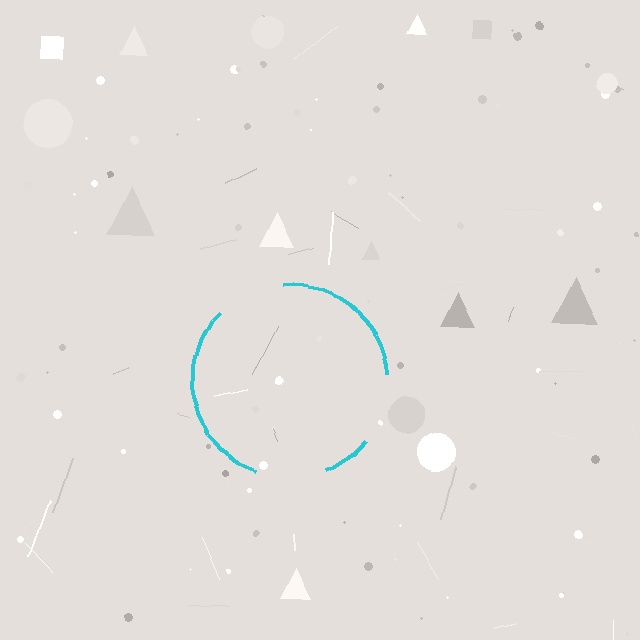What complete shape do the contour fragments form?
The contour fragments form a circle.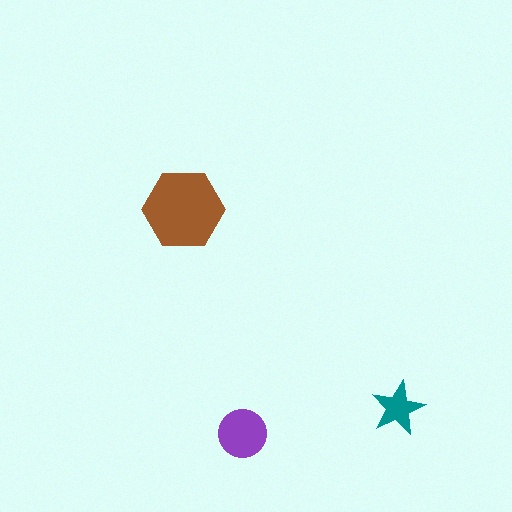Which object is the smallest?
The teal star.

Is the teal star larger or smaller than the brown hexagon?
Smaller.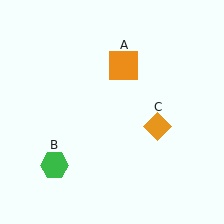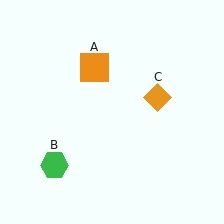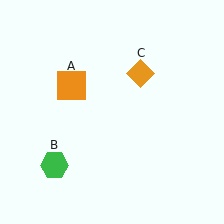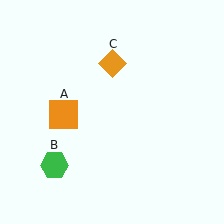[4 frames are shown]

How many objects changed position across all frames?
2 objects changed position: orange square (object A), orange diamond (object C).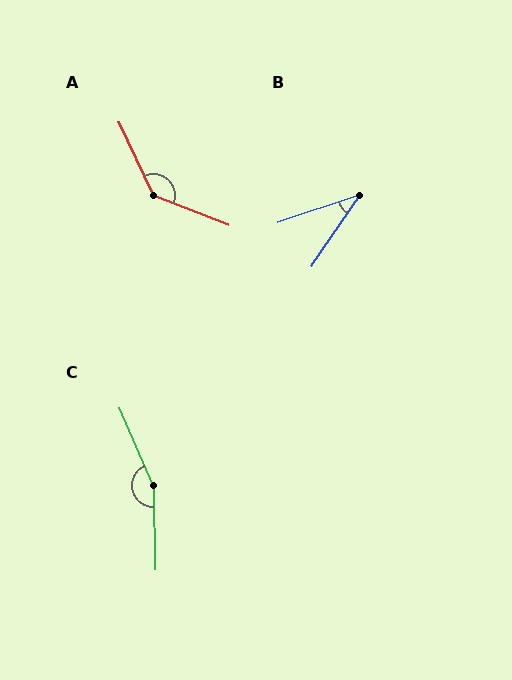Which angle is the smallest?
B, at approximately 37 degrees.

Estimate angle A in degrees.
Approximately 136 degrees.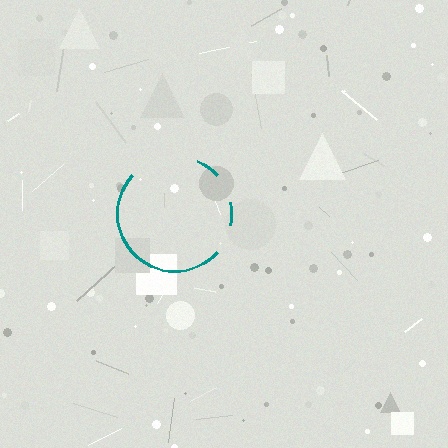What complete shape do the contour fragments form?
The contour fragments form a circle.